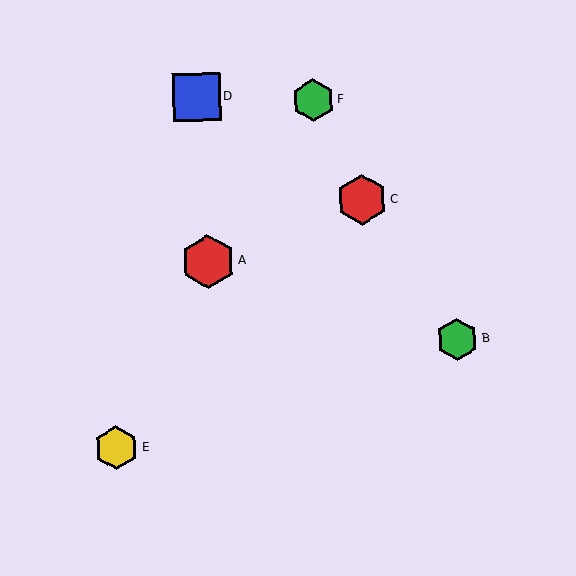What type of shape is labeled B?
Shape B is a green hexagon.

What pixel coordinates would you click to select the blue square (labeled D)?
Click at (197, 97) to select the blue square D.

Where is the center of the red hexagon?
The center of the red hexagon is at (208, 262).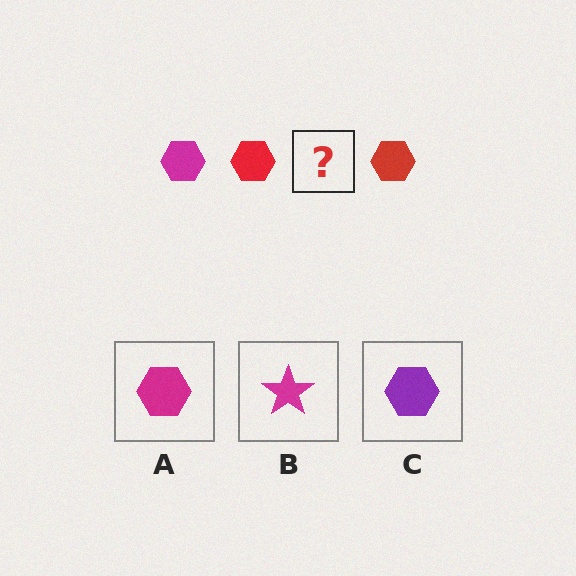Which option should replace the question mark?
Option A.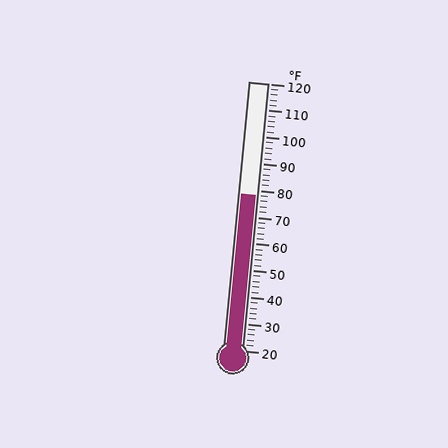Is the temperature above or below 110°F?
The temperature is below 110°F.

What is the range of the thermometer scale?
The thermometer scale ranges from 20°F to 120°F.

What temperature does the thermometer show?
The thermometer shows approximately 78°F.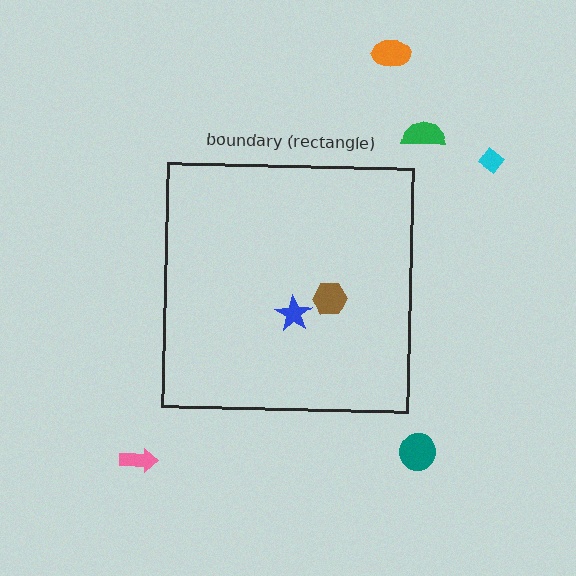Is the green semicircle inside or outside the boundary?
Outside.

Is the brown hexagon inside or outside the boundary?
Inside.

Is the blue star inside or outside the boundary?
Inside.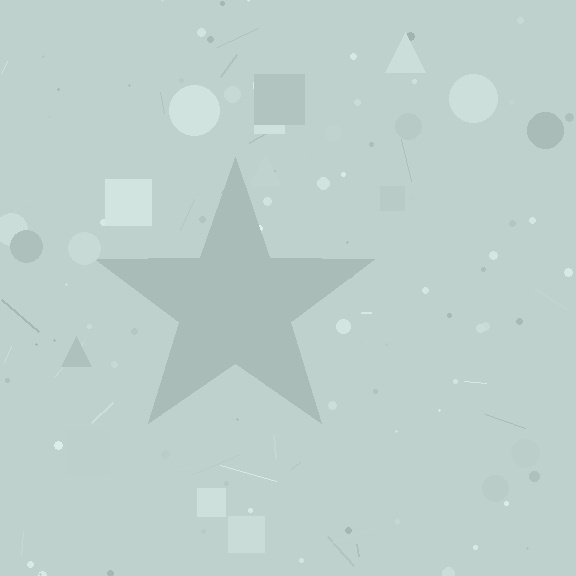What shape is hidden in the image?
A star is hidden in the image.